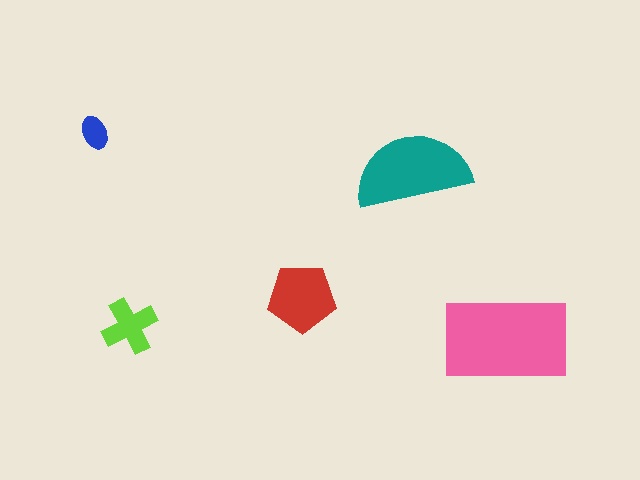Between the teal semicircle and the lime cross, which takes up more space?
The teal semicircle.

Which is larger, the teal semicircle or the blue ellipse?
The teal semicircle.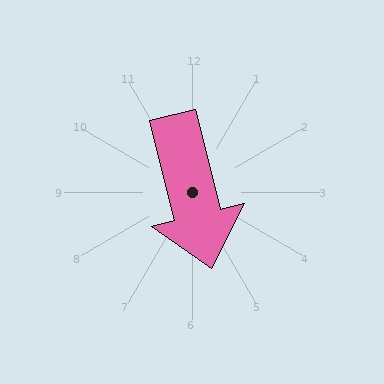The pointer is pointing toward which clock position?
Roughly 6 o'clock.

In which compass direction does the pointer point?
South.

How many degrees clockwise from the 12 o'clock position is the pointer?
Approximately 166 degrees.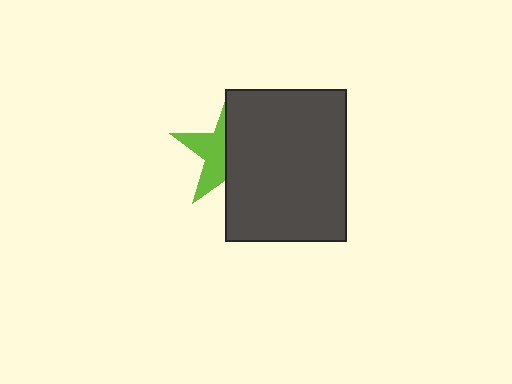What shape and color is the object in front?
The object in front is a dark gray rectangle.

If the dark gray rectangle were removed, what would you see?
You would see the complete lime star.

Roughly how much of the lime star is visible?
A small part of it is visible (roughly 43%).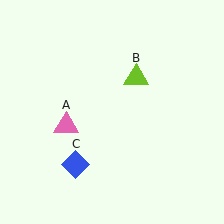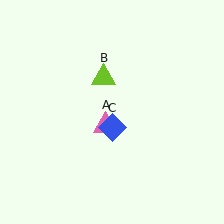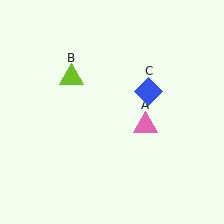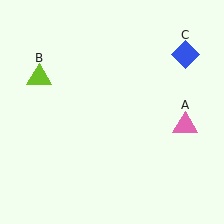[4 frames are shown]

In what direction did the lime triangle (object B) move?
The lime triangle (object B) moved left.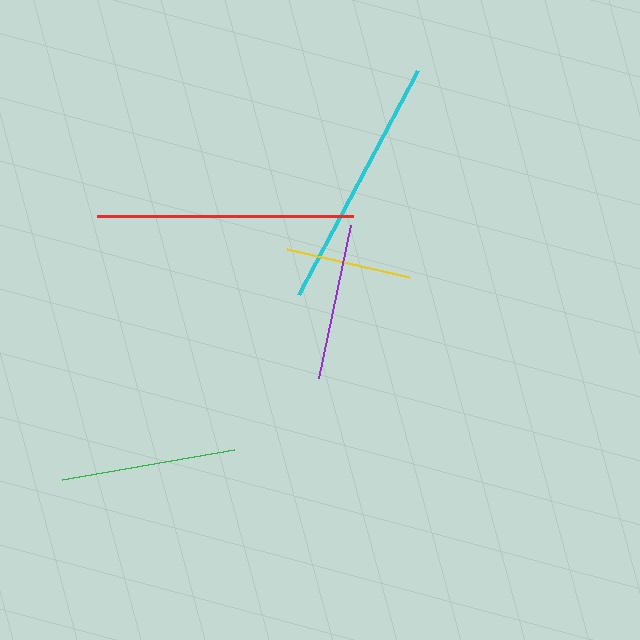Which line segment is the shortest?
The yellow line is the shortest at approximately 125 pixels.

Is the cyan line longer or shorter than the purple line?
The cyan line is longer than the purple line.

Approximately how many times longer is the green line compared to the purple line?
The green line is approximately 1.1 times the length of the purple line.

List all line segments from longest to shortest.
From longest to shortest: red, cyan, green, purple, yellow.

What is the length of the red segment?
The red segment is approximately 257 pixels long.